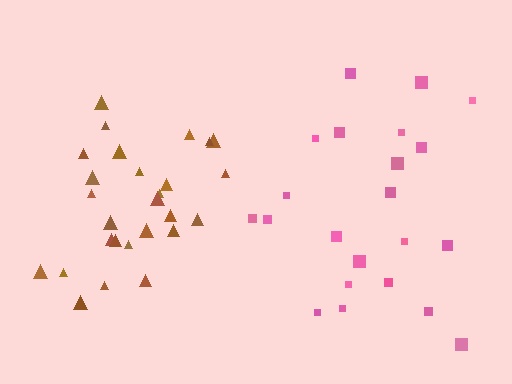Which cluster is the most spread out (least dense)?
Pink.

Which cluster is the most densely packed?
Brown.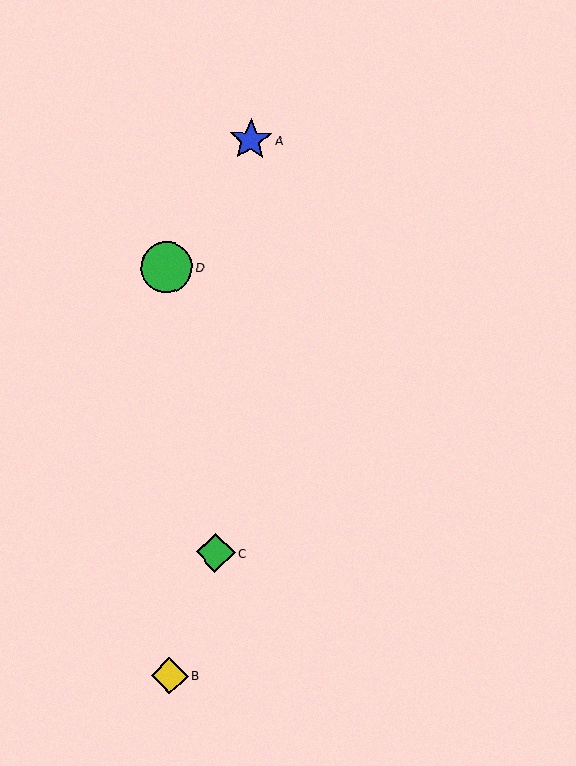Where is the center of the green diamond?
The center of the green diamond is at (216, 553).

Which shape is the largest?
The green circle (labeled D) is the largest.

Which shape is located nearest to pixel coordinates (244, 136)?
The blue star (labeled A) at (251, 140) is nearest to that location.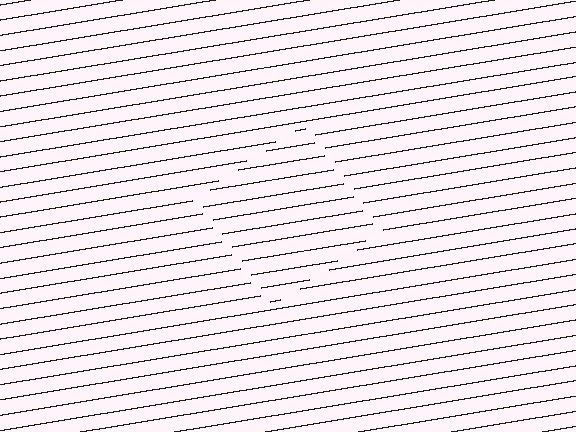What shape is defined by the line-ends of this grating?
An illusory square. The interior of the shape contains the same grating, shifted by half a period — the contour is defined by the phase discontinuity where line-ends from the inner and outer gratings abut.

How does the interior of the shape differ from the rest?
The interior of the shape contains the same grating, shifted by half a period — the contour is defined by the phase discontinuity where line-ends from the inner and outer gratings abut.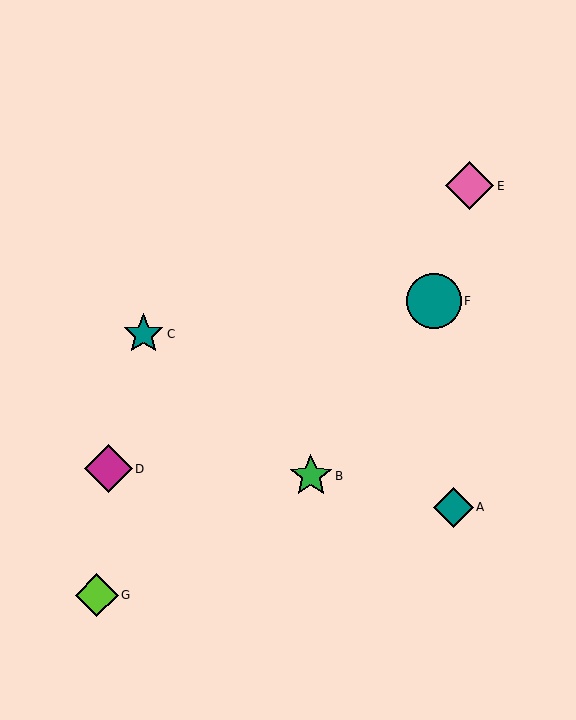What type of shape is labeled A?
Shape A is a teal diamond.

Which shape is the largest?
The teal circle (labeled F) is the largest.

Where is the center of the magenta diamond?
The center of the magenta diamond is at (108, 469).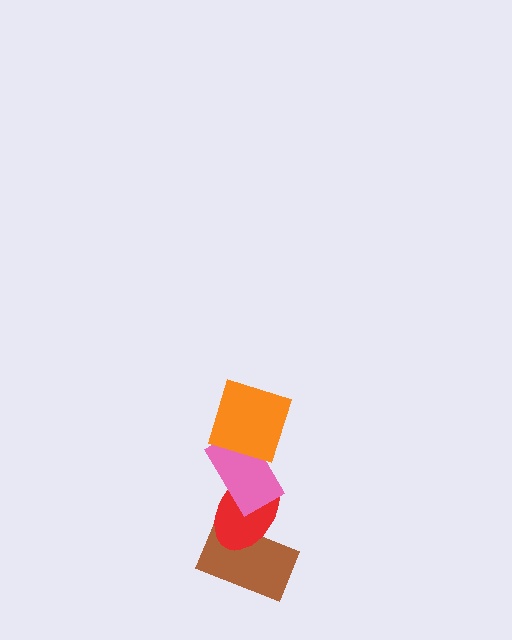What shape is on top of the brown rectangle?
The red ellipse is on top of the brown rectangle.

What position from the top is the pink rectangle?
The pink rectangle is 2nd from the top.